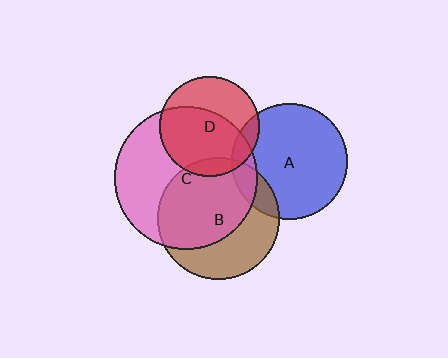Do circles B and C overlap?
Yes.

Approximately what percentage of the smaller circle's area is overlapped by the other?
Approximately 60%.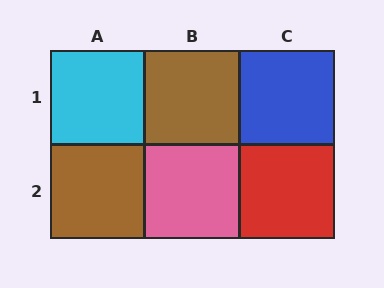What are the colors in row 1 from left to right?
Cyan, brown, blue.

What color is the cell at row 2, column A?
Brown.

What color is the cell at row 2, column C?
Red.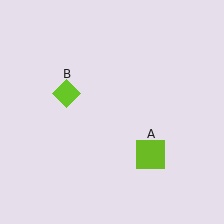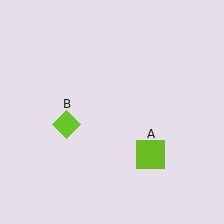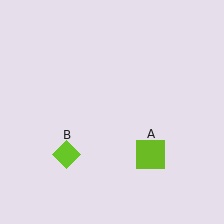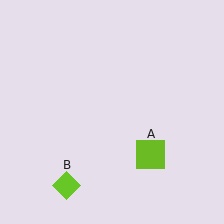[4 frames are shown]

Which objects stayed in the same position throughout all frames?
Lime square (object A) remained stationary.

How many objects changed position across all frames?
1 object changed position: lime diamond (object B).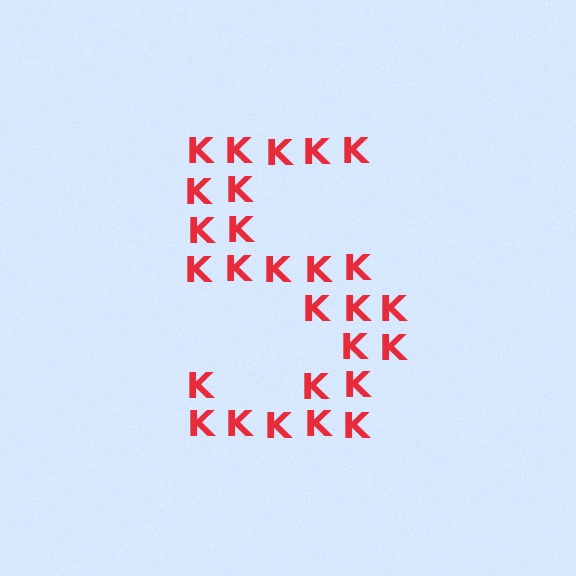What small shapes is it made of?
It is made of small letter K's.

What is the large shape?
The large shape is the digit 5.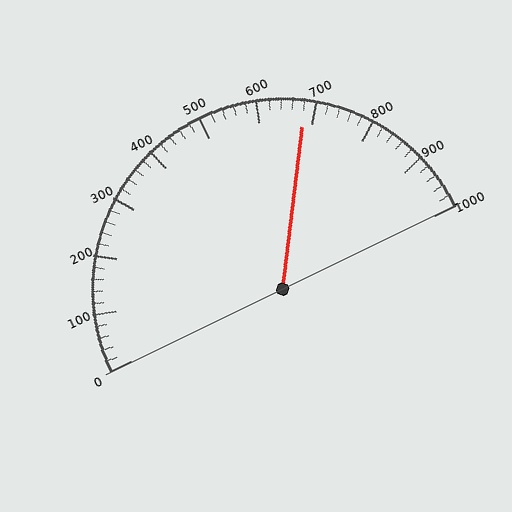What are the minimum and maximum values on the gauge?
The gauge ranges from 0 to 1000.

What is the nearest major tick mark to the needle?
The nearest major tick mark is 700.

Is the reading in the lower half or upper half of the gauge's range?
The reading is in the upper half of the range (0 to 1000).